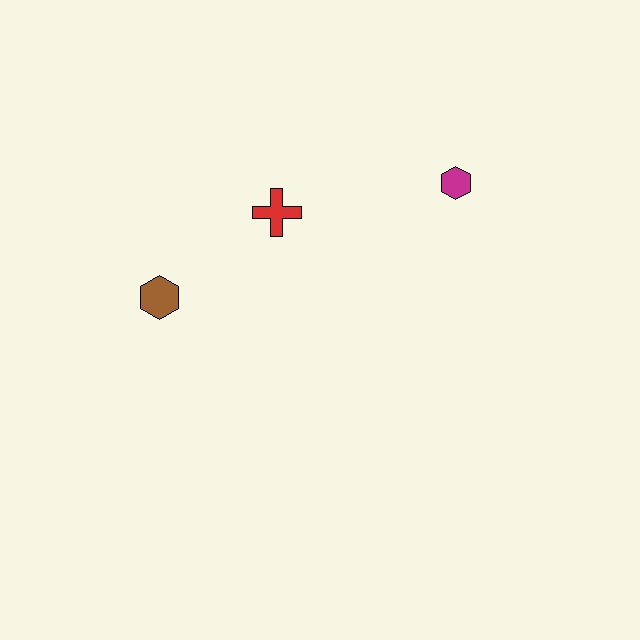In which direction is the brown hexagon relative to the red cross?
The brown hexagon is to the left of the red cross.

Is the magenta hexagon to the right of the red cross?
Yes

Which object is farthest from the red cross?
The magenta hexagon is farthest from the red cross.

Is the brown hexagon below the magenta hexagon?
Yes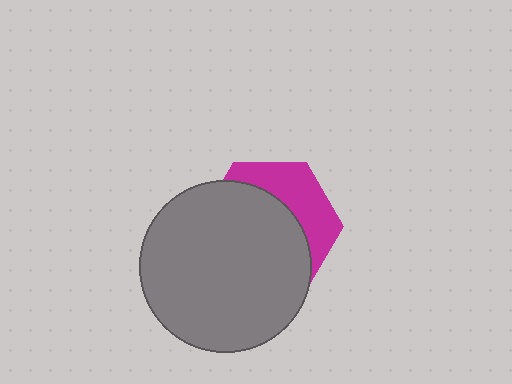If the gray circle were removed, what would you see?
You would see the complete magenta hexagon.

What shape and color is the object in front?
The object in front is a gray circle.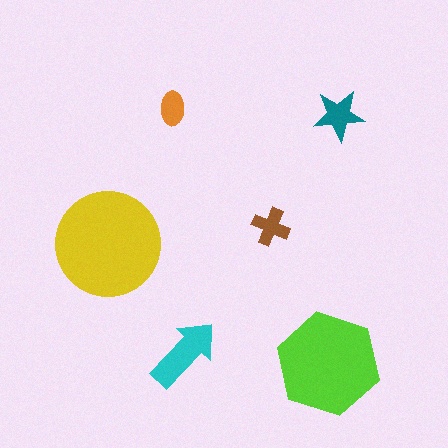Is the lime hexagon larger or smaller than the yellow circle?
Smaller.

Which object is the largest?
The yellow circle.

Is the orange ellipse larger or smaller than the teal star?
Smaller.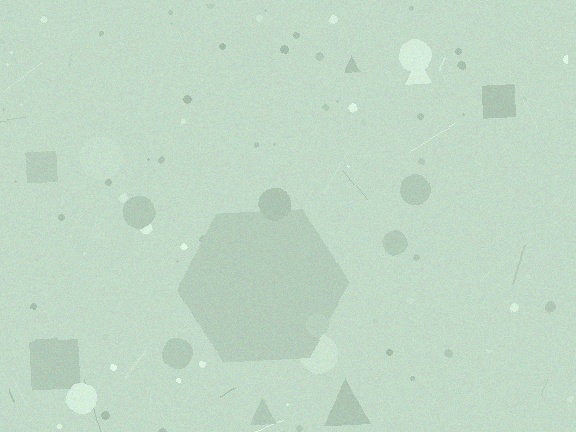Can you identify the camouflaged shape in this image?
The camouflaged shape is a hexagon.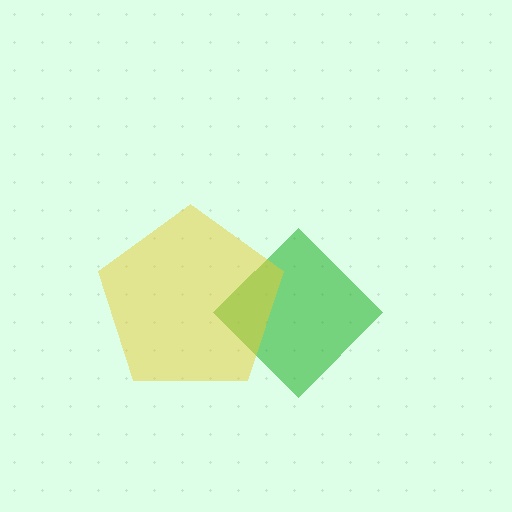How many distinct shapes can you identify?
There are 2 distinct shapes: a green diamond, a yellow pentagon.